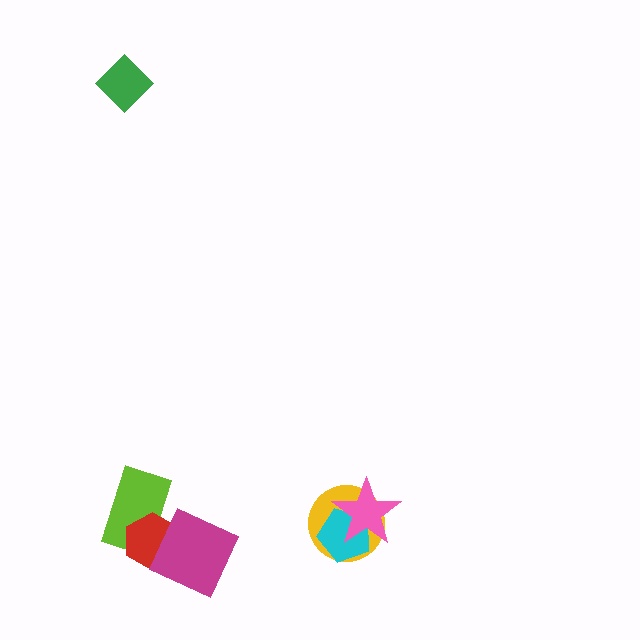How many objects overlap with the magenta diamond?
2 objects overlap with the magenta diamond.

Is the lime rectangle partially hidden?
Yes, it is partially covered by another shape.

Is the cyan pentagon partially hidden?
Yes, it is partially covered by another shape.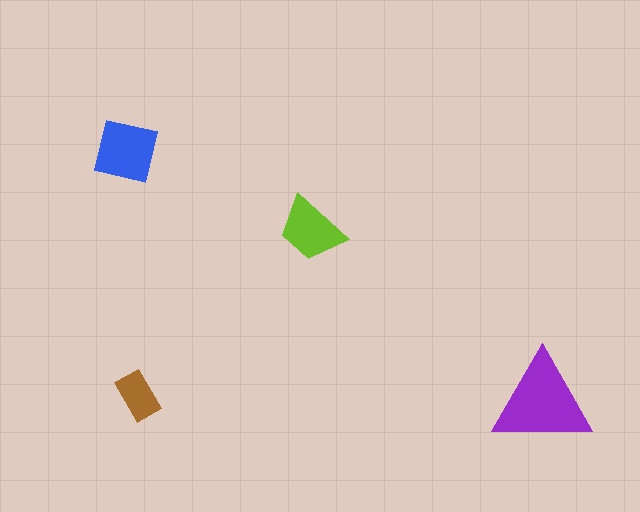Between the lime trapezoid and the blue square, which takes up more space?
The blue square.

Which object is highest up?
The blue square is topmost.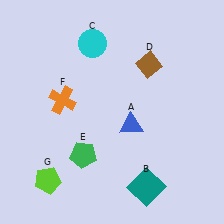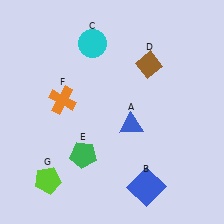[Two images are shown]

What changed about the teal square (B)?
In Image 1, B is teal. In Image 2, it changed to blue.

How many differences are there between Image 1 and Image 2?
There is 1 difference between the two images.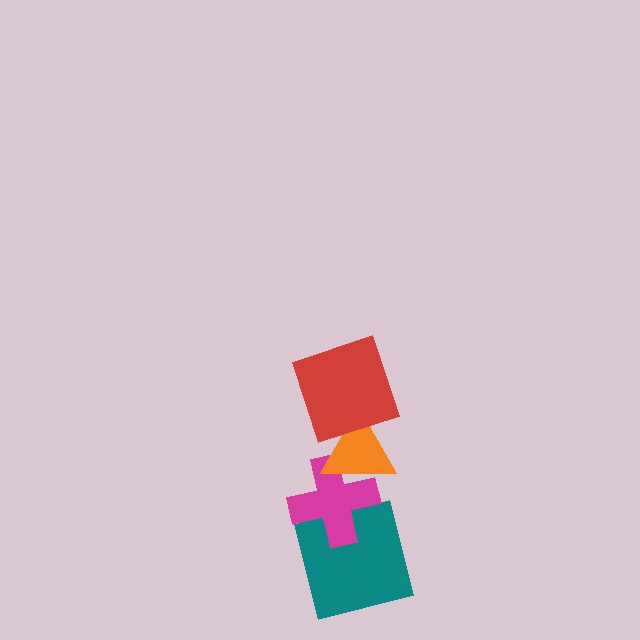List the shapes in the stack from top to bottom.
From top to bottom: the red square, the orange triangle, the magenta cross, the teal square.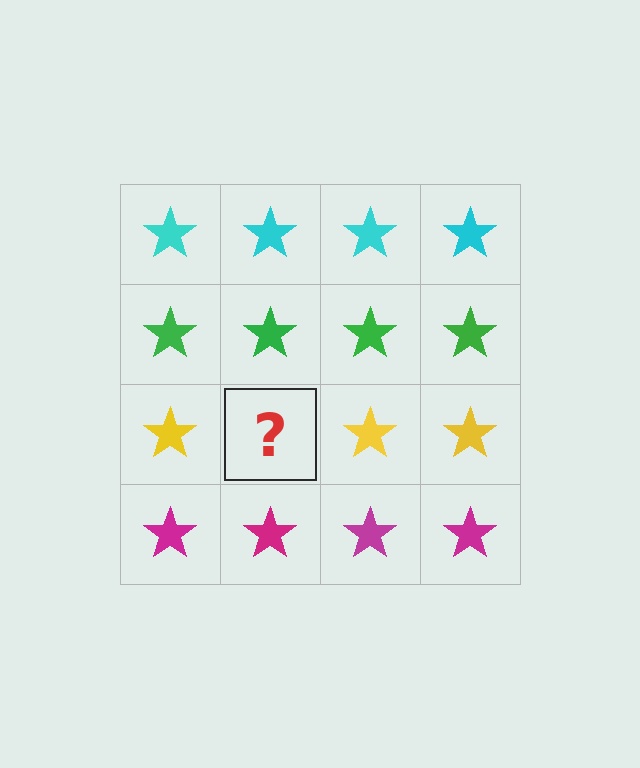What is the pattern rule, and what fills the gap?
The rule is that each row has a consistent color. The gap should be filled with a yellow star.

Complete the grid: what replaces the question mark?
The question mark should be replaced with a yellow star.